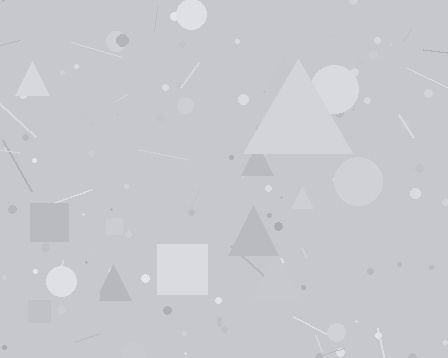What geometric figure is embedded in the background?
A triangle is embedded in the background.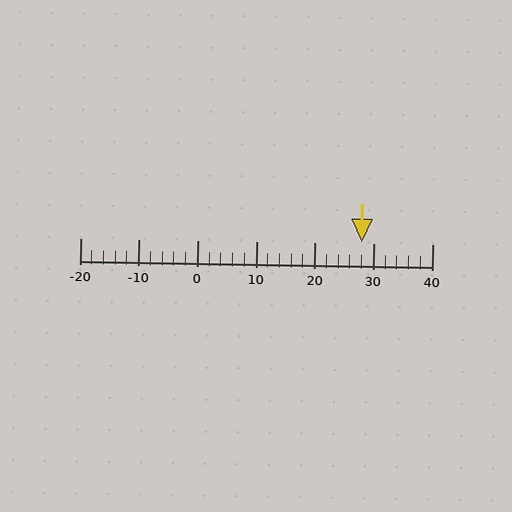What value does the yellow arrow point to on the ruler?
The yellow arrow points to approximately 28.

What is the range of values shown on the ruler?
The ruler shows values from -20 to 40.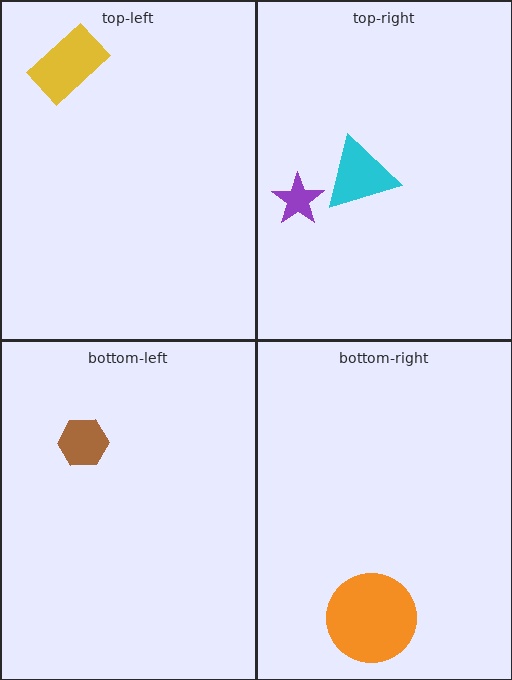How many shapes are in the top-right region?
2.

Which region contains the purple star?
The top-right region.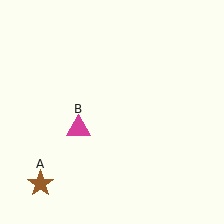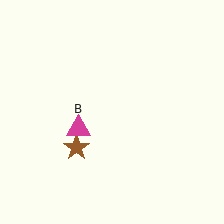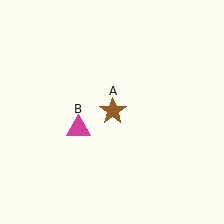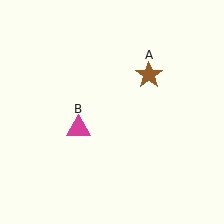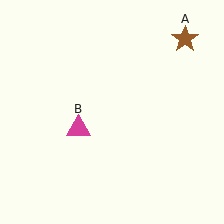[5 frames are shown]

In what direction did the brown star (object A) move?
The brown star (object A) moved up and to the right.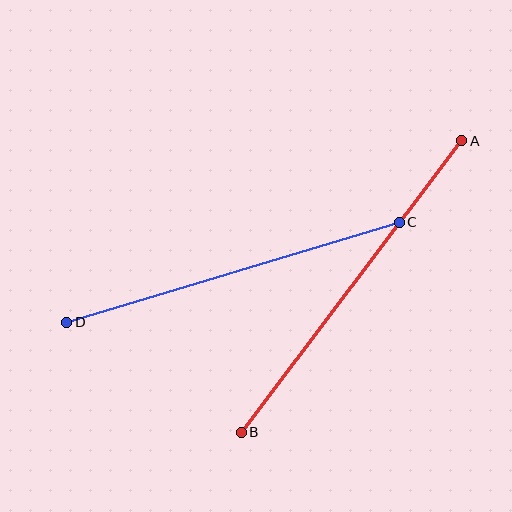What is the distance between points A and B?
The distance is approximately 366 pixels.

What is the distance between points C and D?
The distance is approximately 347 pixels.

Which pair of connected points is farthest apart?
Points A and B are farthest apart.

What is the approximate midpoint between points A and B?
The midpoint is at approximately (351, 286) pixels.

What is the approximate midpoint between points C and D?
The midpoint is at approximately (233, 272) pixels.